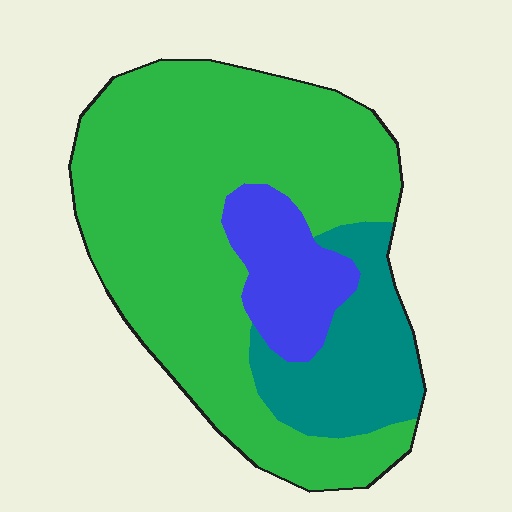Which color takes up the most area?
Green, at roughly 70%.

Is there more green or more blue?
Green.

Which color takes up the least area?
Blue, at roughly 15%.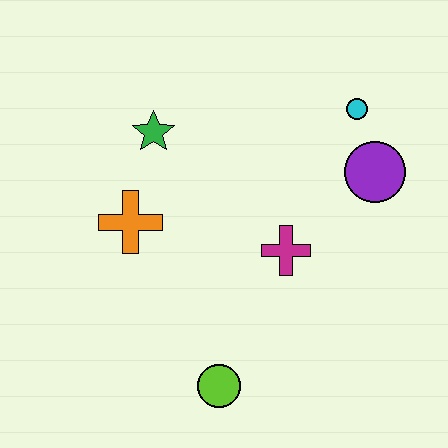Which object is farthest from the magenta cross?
The green star is farthest from the magenta cross.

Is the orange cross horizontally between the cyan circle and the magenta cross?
No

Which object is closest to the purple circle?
The cyan circle is closest to the purple circle.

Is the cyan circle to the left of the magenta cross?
No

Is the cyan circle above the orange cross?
Yes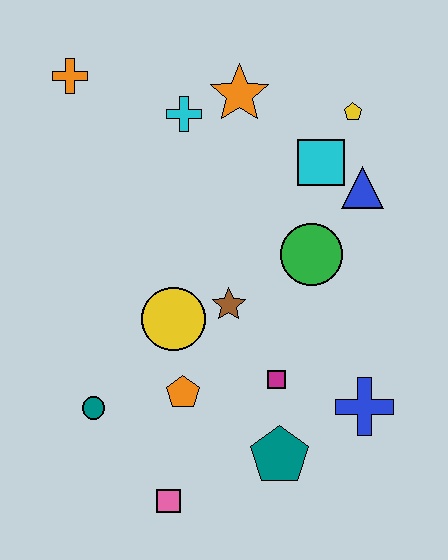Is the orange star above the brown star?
Yes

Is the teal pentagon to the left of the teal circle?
No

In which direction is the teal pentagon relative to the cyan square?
The teal pentagon is below the cyan square.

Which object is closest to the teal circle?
The orange pentagon is closest to the teal circle.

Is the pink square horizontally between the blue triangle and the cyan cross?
No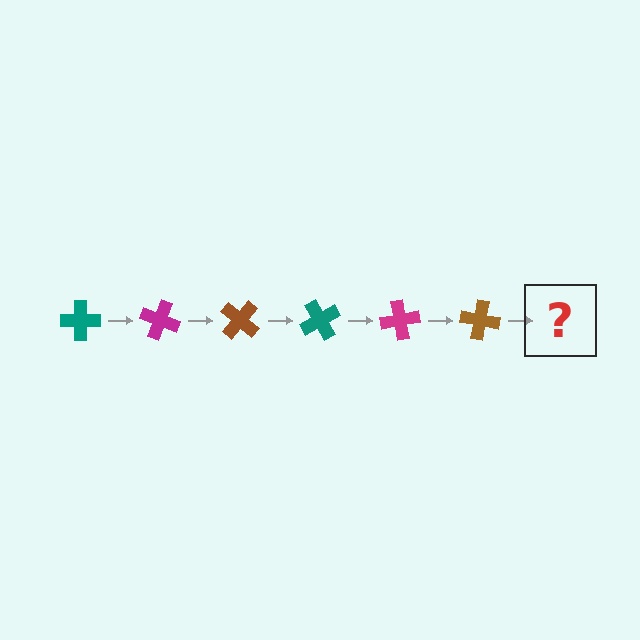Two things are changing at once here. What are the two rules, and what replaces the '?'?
The two rules are that it rotates 20 degrees each step and the color cycles through teal, magenta, and brown. The '?' should be a teal cross, rotated 120 degrees from the start.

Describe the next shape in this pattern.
It should be a teal cross, rotated 120 degrees from the start.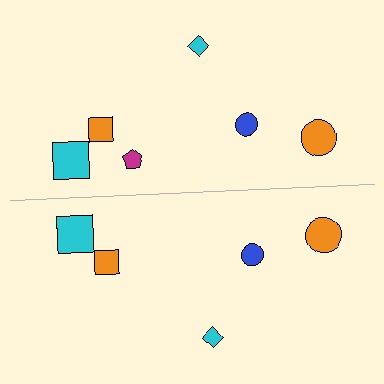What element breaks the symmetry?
A magenta pentagon is missing from the bottom side.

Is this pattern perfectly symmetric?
No, the pattern is not perfectly symmetric. A magenta pentagon is missing from the bottom side.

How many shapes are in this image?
There are 11 shapes in this image.